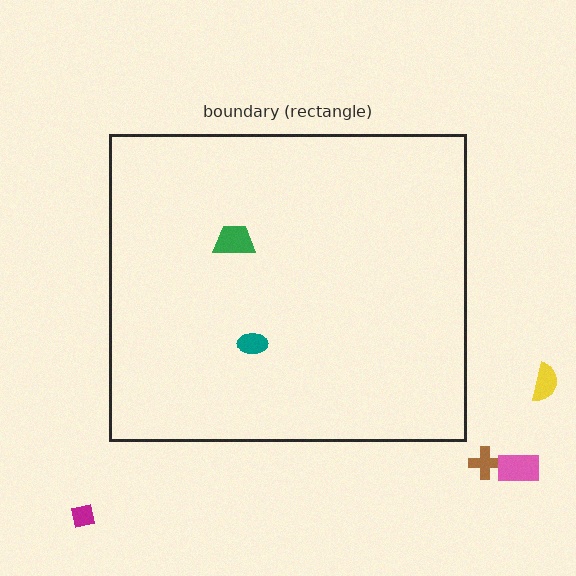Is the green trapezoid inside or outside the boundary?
Inside.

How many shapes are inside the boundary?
2 inside, 4 outside.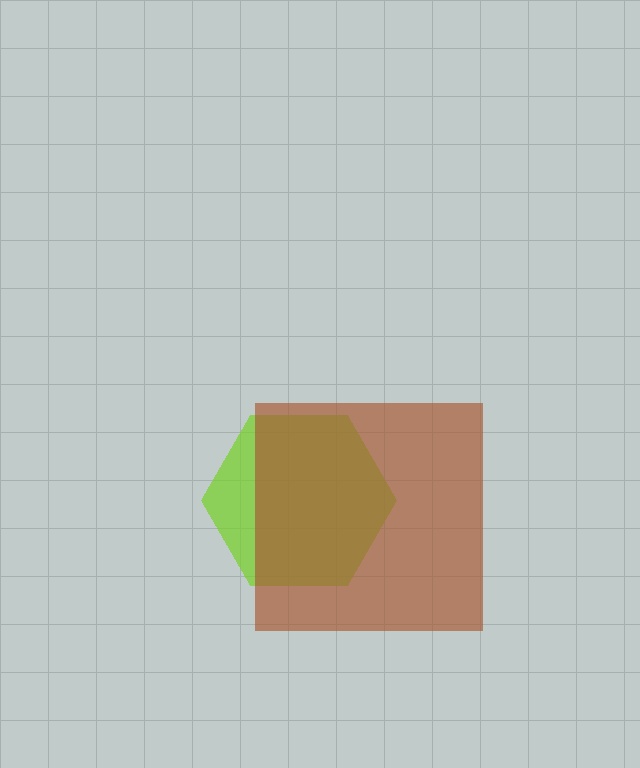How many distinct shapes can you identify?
There are 2 distinct shapes: a lime hexagon, a brown square.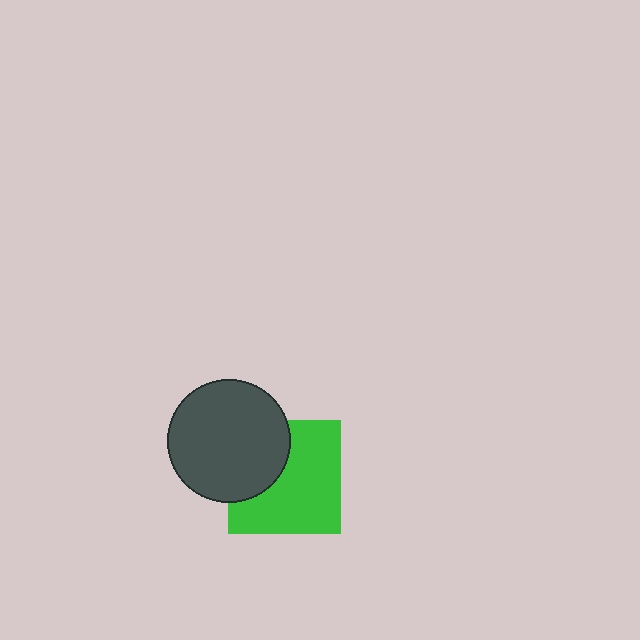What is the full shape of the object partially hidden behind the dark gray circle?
The partially hidden object is a green square.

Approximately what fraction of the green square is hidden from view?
Roughly 34% of the green square is hidden behind the dark gray circle.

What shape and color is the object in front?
The object in front is a dark gray circle.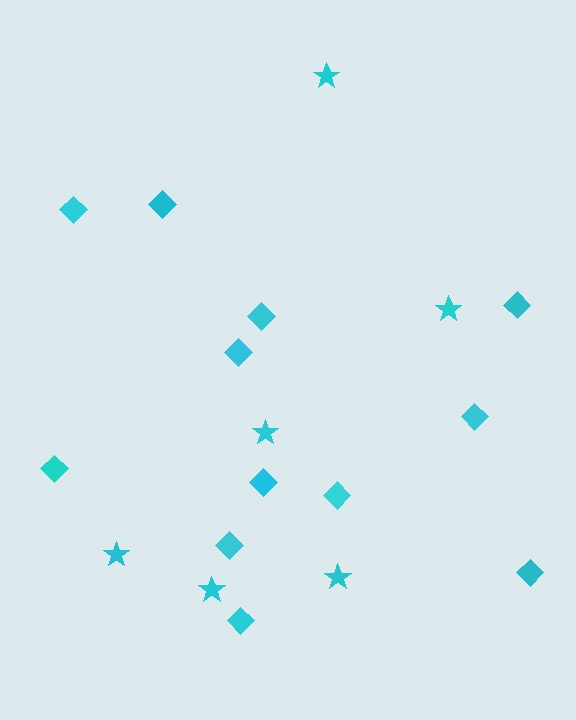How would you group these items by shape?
There are 2 groups: one group of stars (6) and one group of diamonds (12).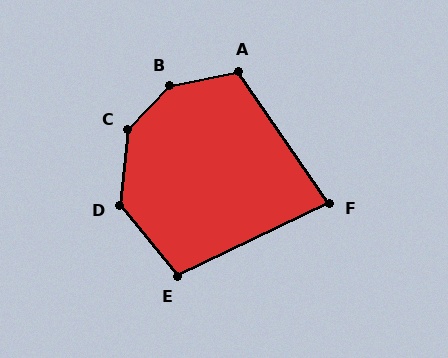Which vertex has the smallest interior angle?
F, at approximately 81 degrees.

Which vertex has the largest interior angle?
B, at approximately 145 degrees.